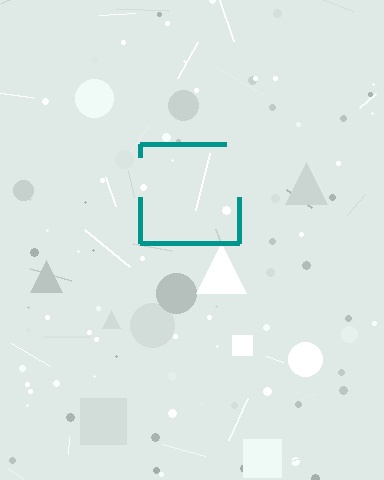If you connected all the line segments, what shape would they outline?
They would outline a square.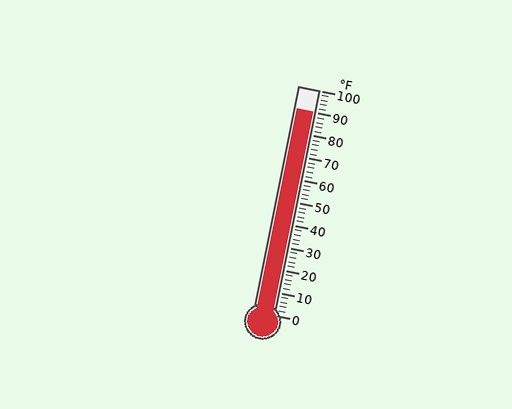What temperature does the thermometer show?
The thermometer shows approximately 90°F.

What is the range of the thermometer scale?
The thermometer scale ranges from 0°F to 100°F.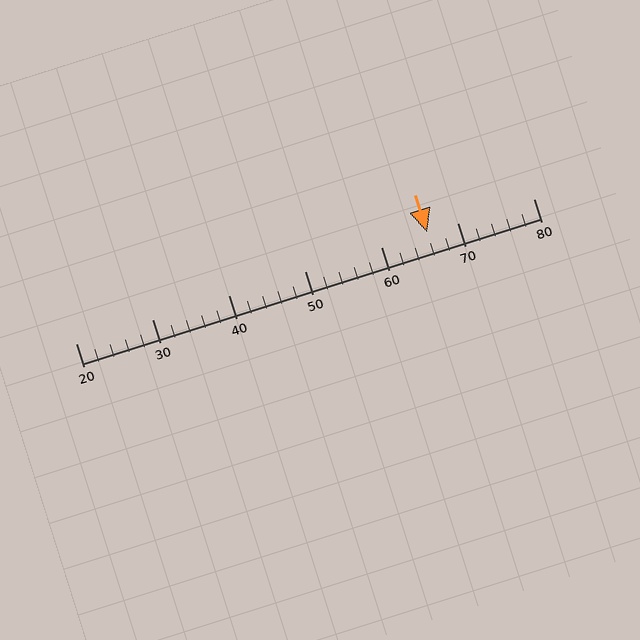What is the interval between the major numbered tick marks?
The major tick marks are spaced 10 units apart.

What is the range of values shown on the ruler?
The ruler shows values from 20 to 80.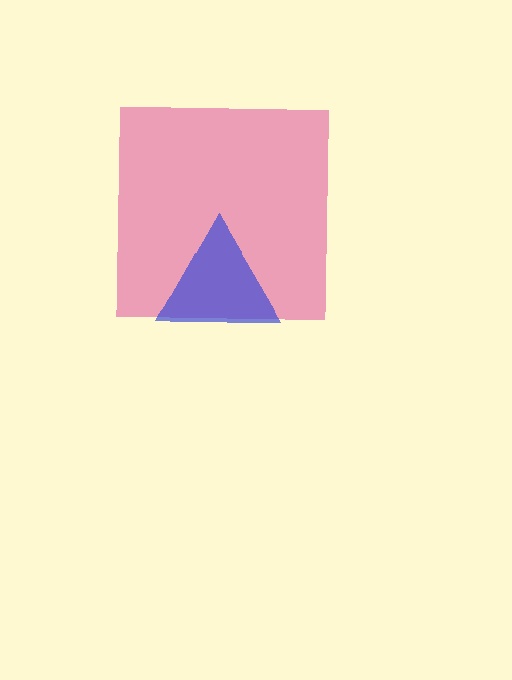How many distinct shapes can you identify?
There are 2 distinct shapes: a pink square, a blue triangle.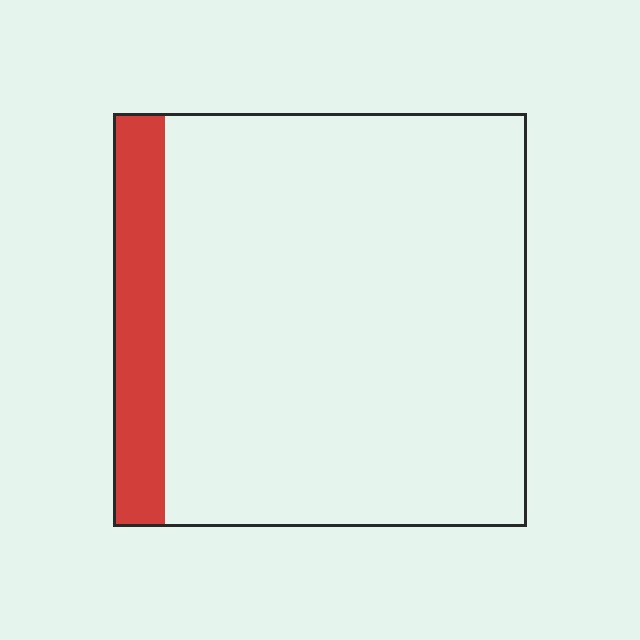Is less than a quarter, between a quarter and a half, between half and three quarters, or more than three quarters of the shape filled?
Less than a quarter.